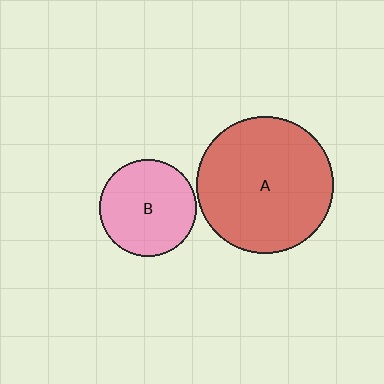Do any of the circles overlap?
No, none of the circles overlap.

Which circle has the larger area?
Circle A (red).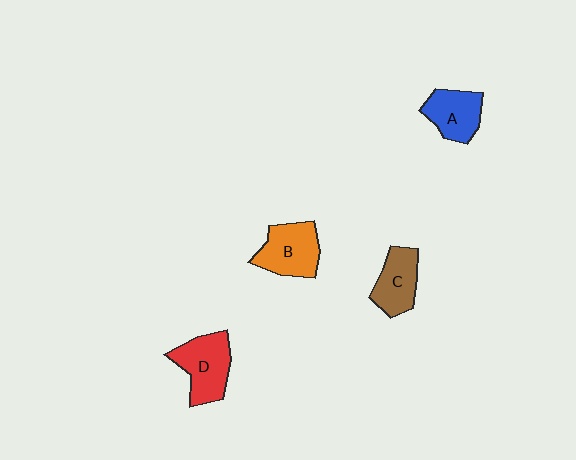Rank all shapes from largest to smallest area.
From largest to smallest: D (red), B (orange), A (blue), C (brown).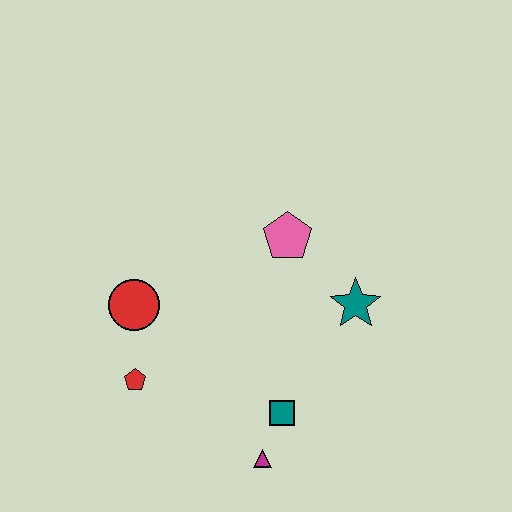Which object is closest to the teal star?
The pink pentagon is closest to the teal star.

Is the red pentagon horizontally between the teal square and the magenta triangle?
No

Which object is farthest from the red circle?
The teal star is farthest from the red circle.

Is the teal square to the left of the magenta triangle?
No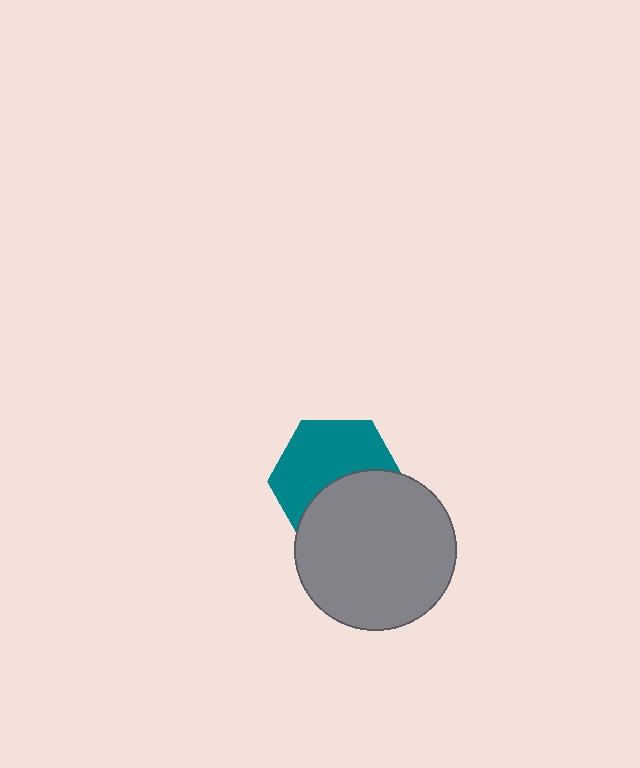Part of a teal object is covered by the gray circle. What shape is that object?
It is a hexagon.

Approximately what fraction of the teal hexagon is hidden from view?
Roughly 44% of the teal hexagon is hidden behind the gray circle.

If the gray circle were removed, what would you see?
You would see the complete teal hexagon.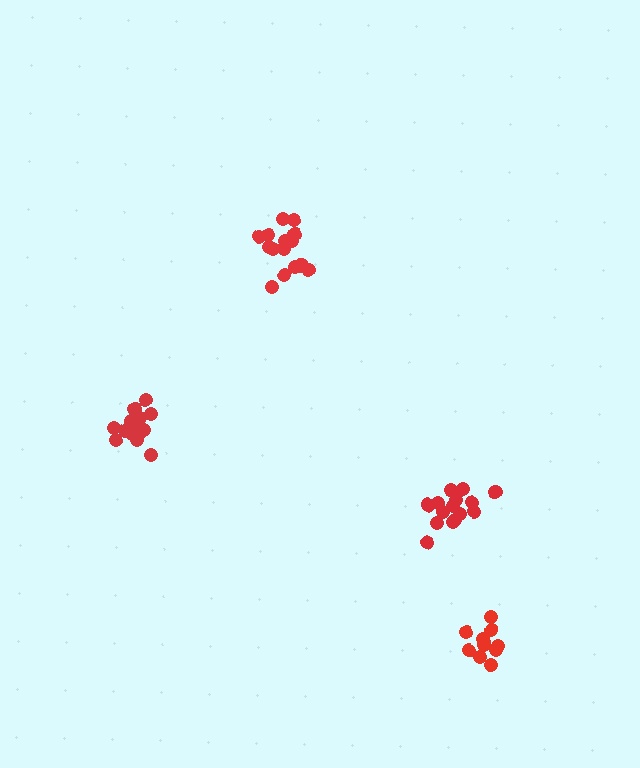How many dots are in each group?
Group 1: 15 dots, Group 2: 16 dots, Group 3: 15 dots, Group 4: 11 dots (57 total).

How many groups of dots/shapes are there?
There are 4 groups.